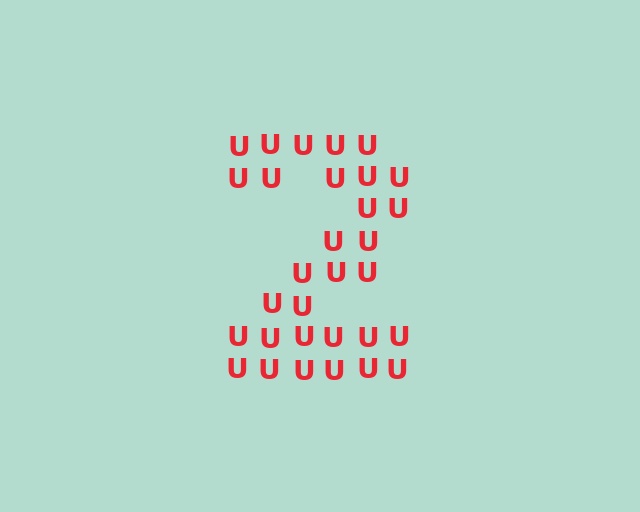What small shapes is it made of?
It is made of small letter U's.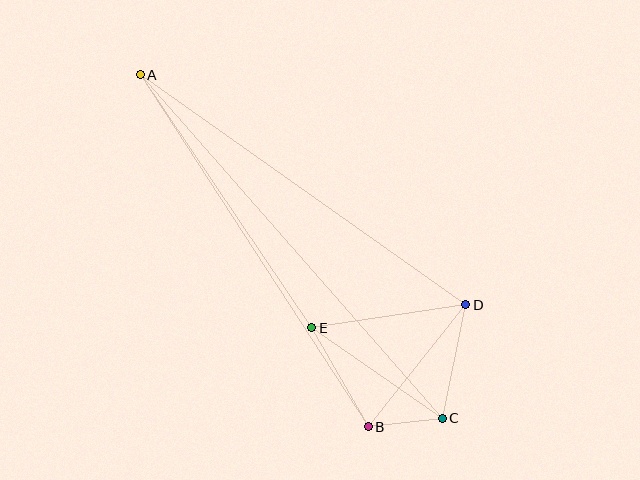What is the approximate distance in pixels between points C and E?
The distance between C and E is approximately 159 pixels.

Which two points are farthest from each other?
Points A and C are farthest from each other.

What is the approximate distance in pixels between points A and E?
The distance between A and E is approximately 306 pixels.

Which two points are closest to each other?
Points B and C are closest to each other.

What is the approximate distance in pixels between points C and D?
The distance between C and D is approximately 116 pixels.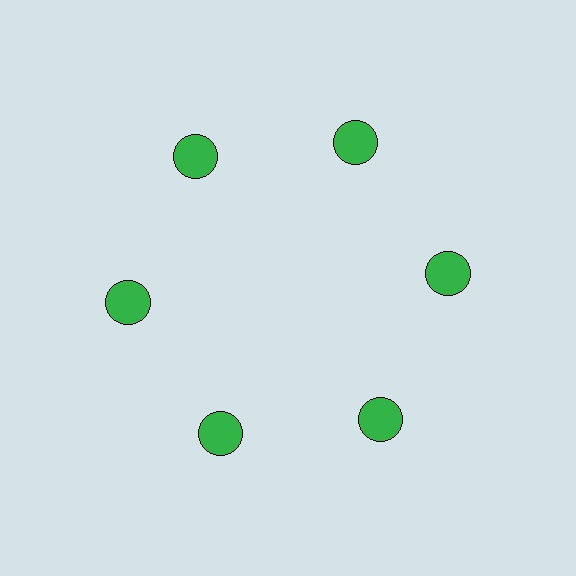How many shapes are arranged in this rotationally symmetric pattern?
There are 6 shapes, arranged in 6 groups of 1.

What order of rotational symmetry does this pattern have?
This pattern has 6-fold rotational symmetry.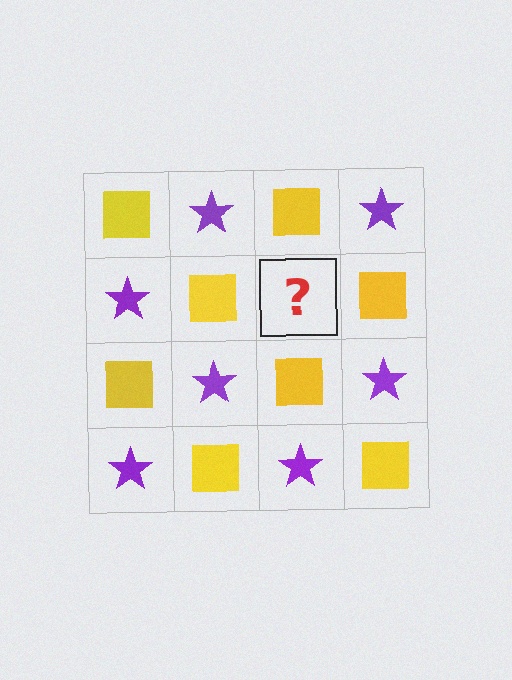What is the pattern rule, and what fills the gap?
The rule is that it alternates yellow square and purple star in a checkerboard pattern. The gap should be filled with a purple star.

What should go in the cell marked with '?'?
The missing cell should contain a purple star.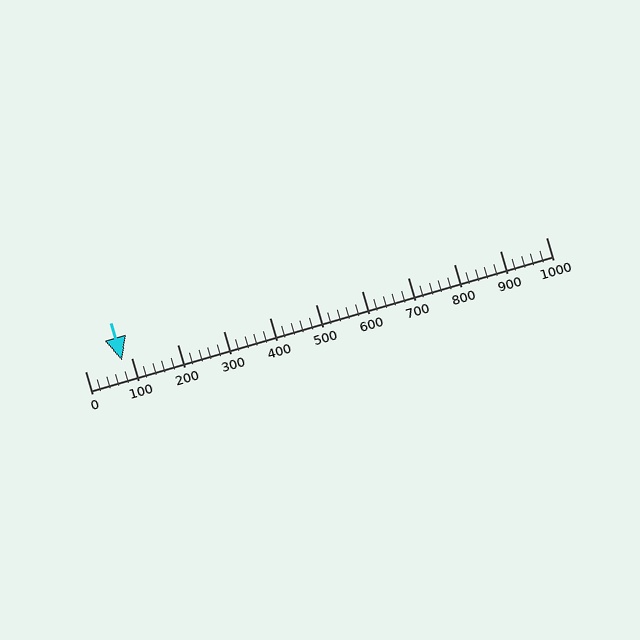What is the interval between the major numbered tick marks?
The major tick marks are spaced 100 units apart.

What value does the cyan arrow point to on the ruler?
The cyan arrow points to approximately 80.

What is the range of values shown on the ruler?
The ruler shows values from 0 to 1000.